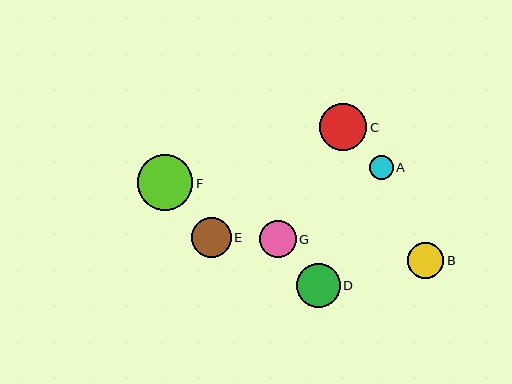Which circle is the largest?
Circle F is the largest with a size of approximately 55 pixels.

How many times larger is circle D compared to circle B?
Circle D is approximately 1.2 times the size of circle B.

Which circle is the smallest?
Circle A is the smallest with a size of approximately 24 pixels.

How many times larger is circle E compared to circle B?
Circle E is approximately 1.1 times the size of circle B.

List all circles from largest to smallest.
From largest to smallest: F, C, D, E, G, B, A.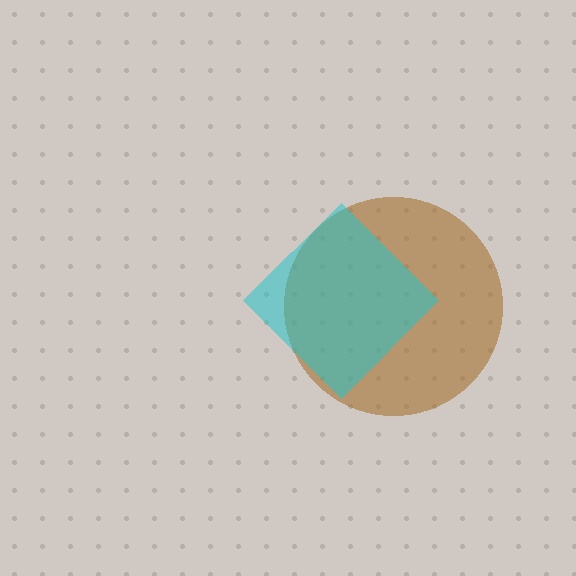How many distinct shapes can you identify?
There are 2 distinct shapes: a brown circle, a cyan diamond.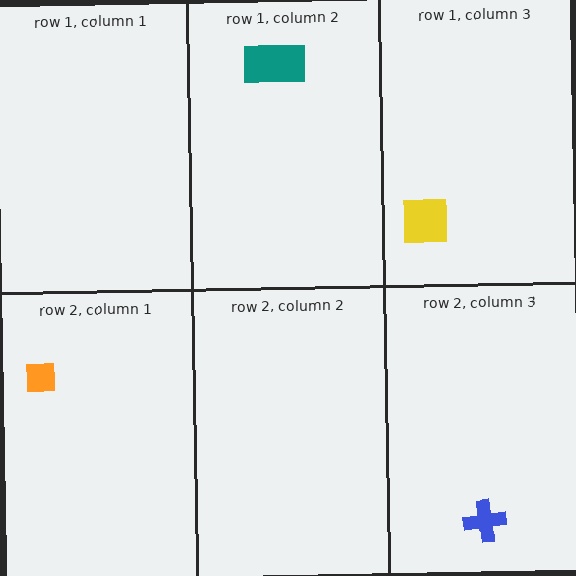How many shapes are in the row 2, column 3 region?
1.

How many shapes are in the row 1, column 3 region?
1.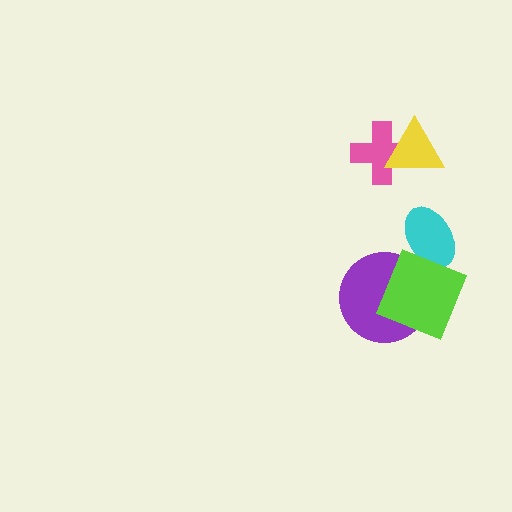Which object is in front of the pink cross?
The yellow triangle is in front of the pink cross.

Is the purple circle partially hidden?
Yes, it is partially covered by another shape.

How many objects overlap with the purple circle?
1 object overlaps with the purple circle.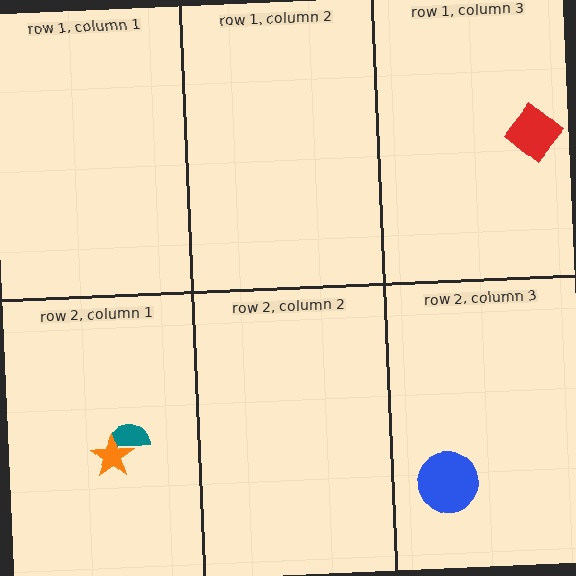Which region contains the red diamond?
The row 1, column 3 region.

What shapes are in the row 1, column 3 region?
The red diamond.